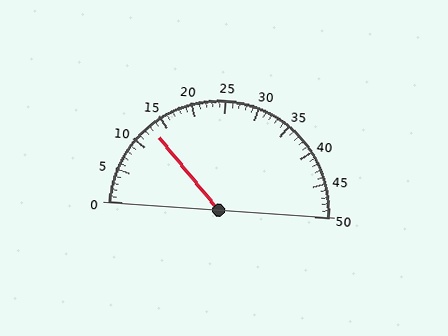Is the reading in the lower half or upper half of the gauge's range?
The reading is in the lower half of the range (0 to 50).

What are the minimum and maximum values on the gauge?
The gauge ranges from 0 to 50.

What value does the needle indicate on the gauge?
The needle indicates approximately 13.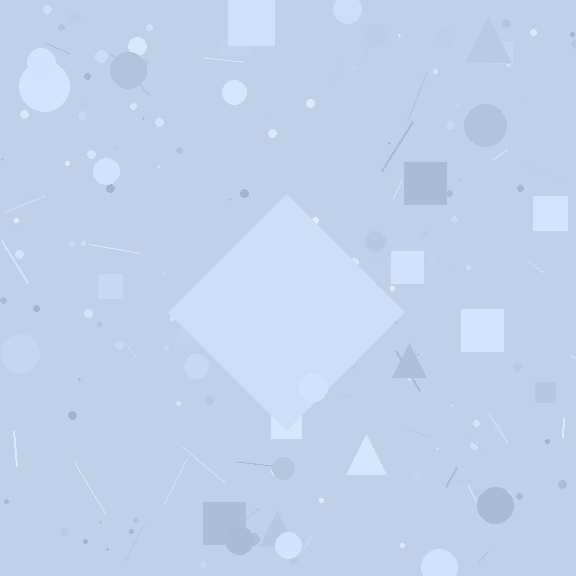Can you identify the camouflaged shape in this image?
The camouflaged shape is a diamond.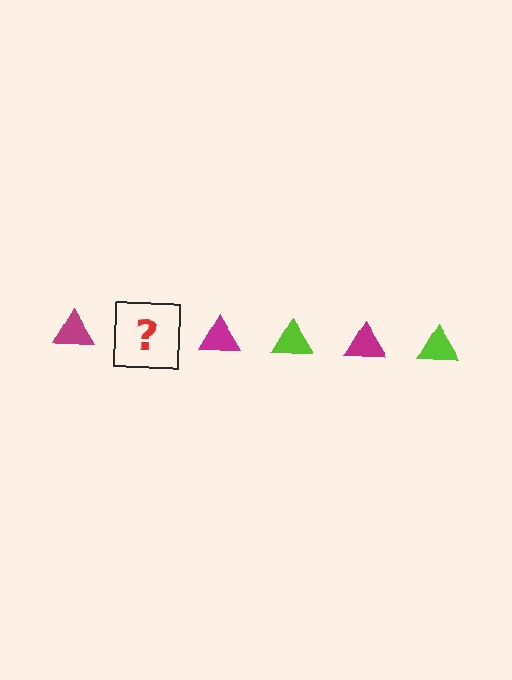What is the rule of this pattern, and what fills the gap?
The rule is that the pattern cycles through magenta, lime triangles. The gap should be filled with a lime triangle.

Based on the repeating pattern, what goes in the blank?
The blank should be a lime triangle.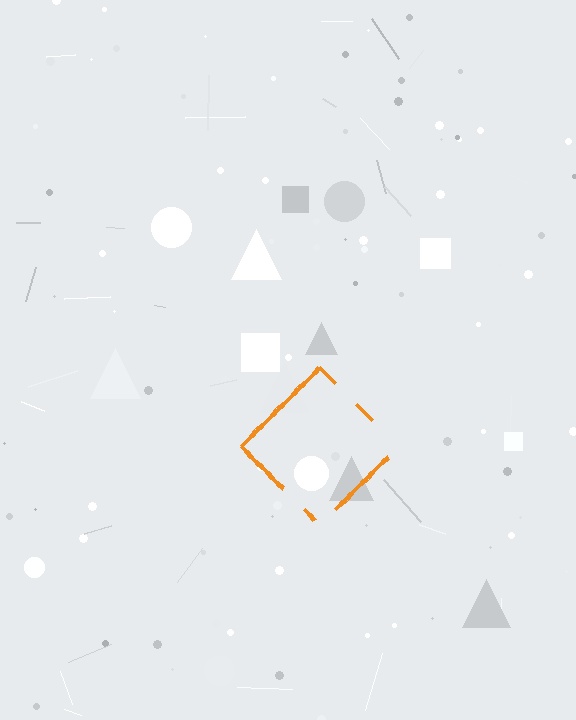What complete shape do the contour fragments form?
The contour fragments form a diamond.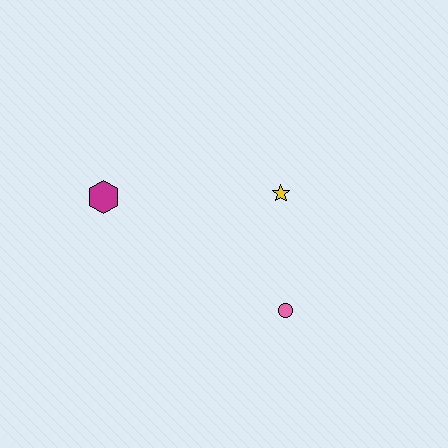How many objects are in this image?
There are 3 objects.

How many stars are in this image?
There is 1 star.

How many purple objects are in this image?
There are no purple objects.